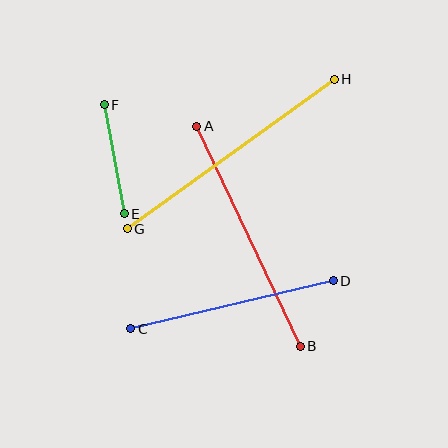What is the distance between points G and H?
The distance is approximately 255 pixels.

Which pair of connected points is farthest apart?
Points G and H are farthest apart.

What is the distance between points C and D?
The distance is approximately 208 pixels.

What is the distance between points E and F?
The distance is approximately 111 pixels.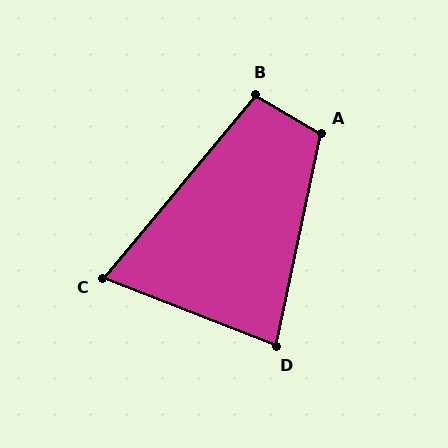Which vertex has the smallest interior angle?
C, at approximately 72 degrees.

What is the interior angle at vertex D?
Approximately 81 degrees (acute).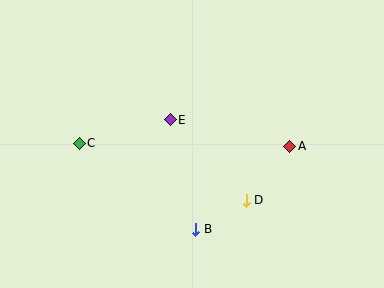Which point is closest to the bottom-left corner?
Point C is closest to the bottom-left corner.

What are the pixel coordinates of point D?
Point D is at (246, 200).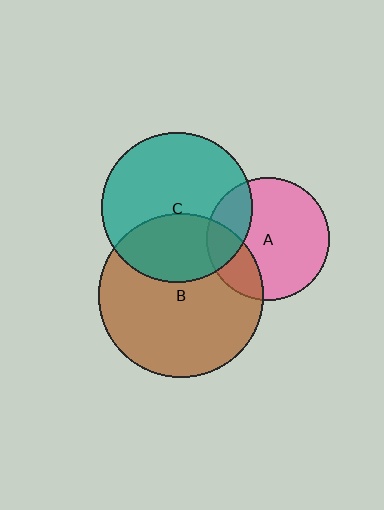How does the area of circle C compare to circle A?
Approximately 1.5 times.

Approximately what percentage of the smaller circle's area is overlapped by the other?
Approximately 35%.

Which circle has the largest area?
Circle B (brown).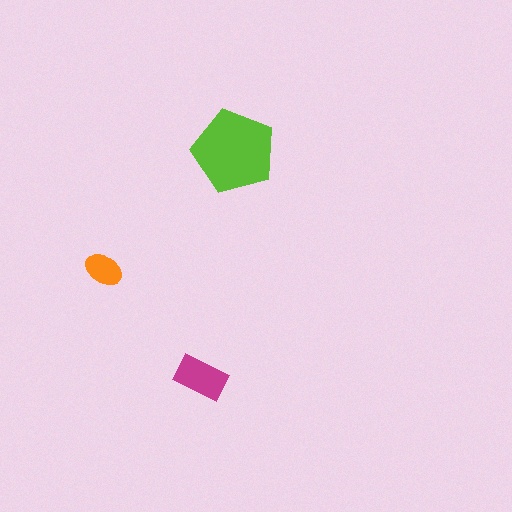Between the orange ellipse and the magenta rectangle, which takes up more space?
The magenta rectangle.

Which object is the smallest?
The orange ellipse.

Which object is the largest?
The lime pentagon.